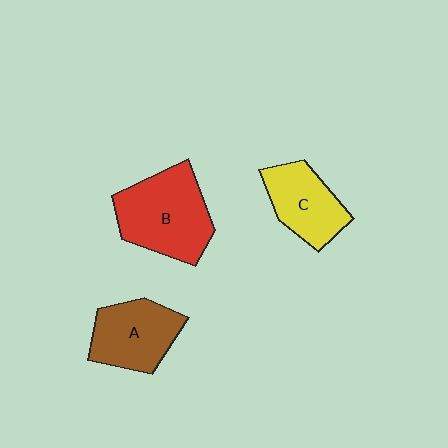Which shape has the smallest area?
Shape C (yellow).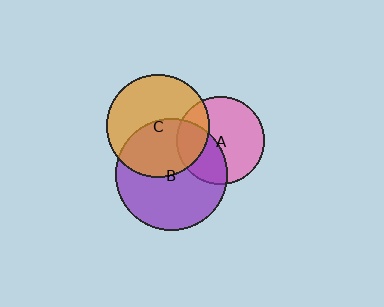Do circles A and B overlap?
Yes.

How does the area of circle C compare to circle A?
Approximately 1.4 times.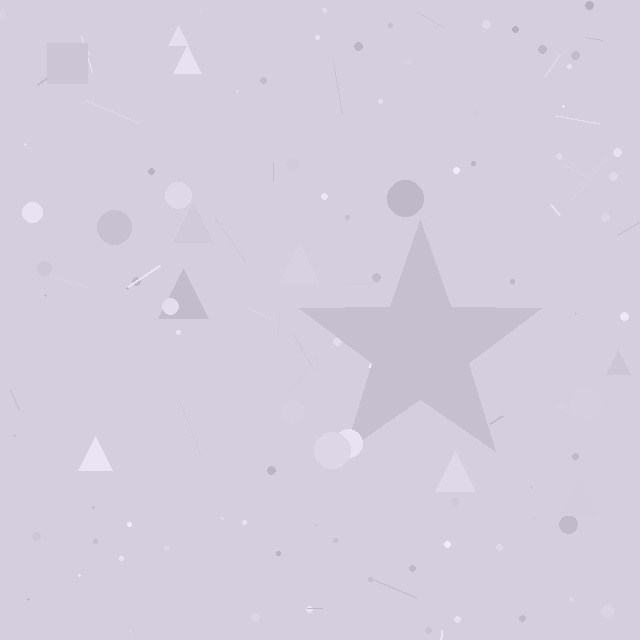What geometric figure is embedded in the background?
A star is embedded in the background.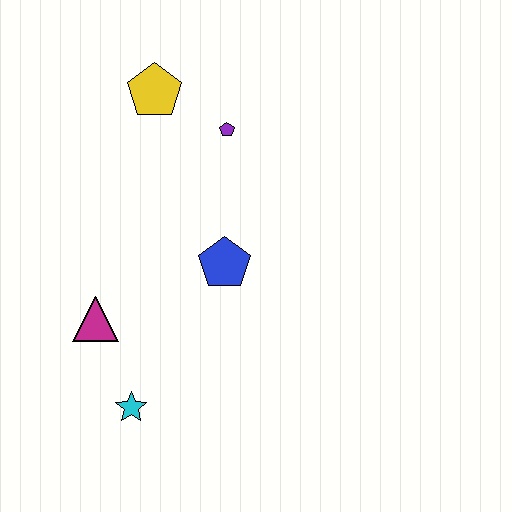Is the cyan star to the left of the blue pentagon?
Yes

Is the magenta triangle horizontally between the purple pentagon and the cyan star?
No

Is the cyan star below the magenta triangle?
Yes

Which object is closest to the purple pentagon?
The yellow pentagon is closest to the purple pentagon.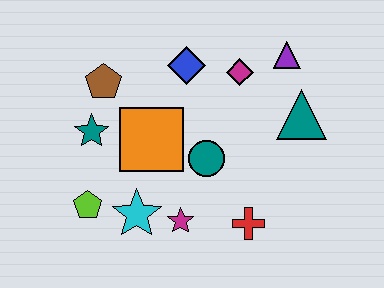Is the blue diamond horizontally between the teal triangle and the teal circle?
No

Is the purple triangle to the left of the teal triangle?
Yes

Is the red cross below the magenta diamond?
Yes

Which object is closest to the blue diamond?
The magenta diamond is closest to the blue diamond.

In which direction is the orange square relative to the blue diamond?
The orange square is below the blue diamond.